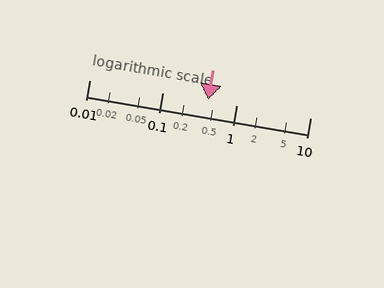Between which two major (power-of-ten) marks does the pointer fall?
The pointer is between 0.1 and 1.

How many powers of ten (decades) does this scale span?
The scale spans 3 decades, from 0.01 to 10.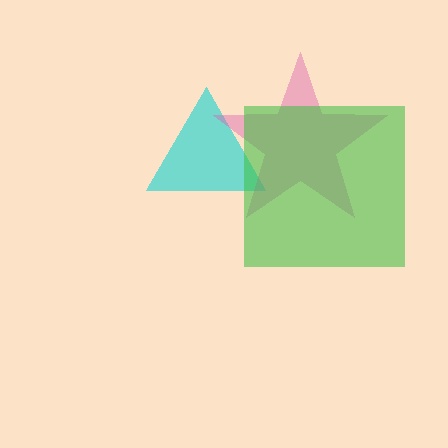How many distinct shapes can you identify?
There are 3 distinct shapes: a cyan triangle, a pink star, a green square.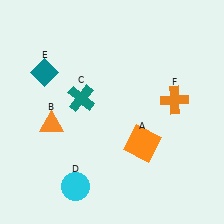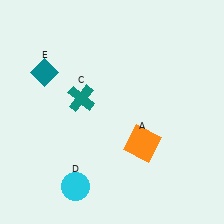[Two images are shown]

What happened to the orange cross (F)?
The orange cross (F) was removed in Image 2. It was in the top-right area of Image 1.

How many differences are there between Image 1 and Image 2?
There are 2 differences between the two images.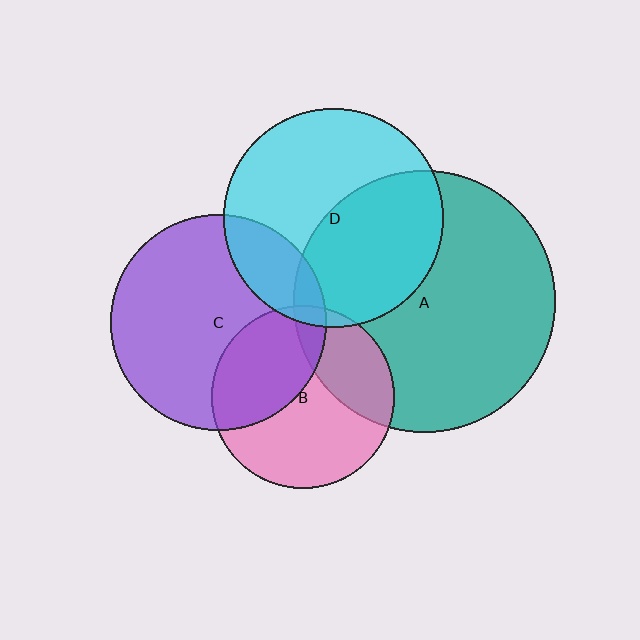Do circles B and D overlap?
Yes.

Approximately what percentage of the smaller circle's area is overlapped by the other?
Approximately 5%.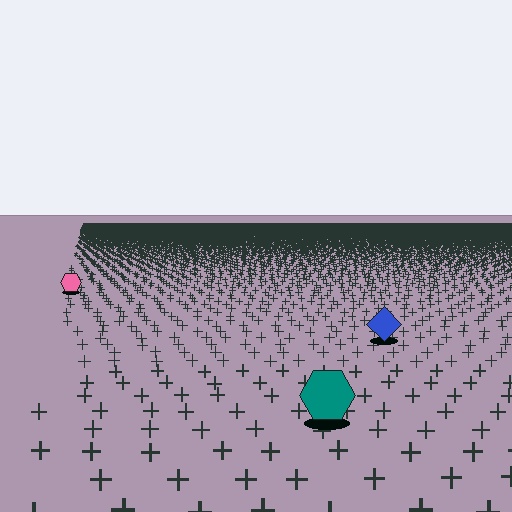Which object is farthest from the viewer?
The pink hexagon is farthest from the viewer. It appears smaller and the ground texture around it is denser.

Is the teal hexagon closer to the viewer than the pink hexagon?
Yes. The teal hexagon is closer — you can tell from the texture gradient: the ground texture is coarser near it.